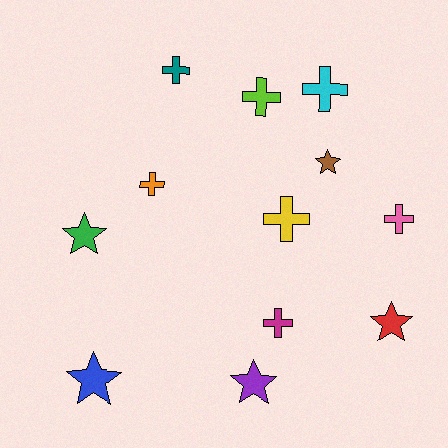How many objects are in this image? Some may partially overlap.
There are 12 objects.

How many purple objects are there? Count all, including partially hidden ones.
There is 1 purple object.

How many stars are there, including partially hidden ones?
There are 5 stars.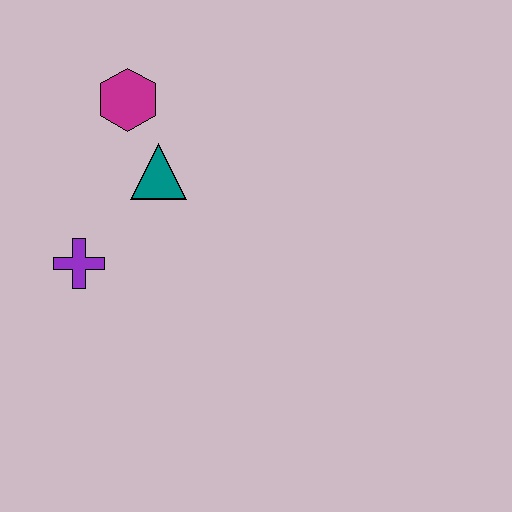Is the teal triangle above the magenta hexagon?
No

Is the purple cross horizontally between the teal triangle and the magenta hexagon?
No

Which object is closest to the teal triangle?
The magenta hexagon is closest to the teal triangle.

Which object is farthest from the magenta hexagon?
The purple cross is farthest from the magenta hexagon.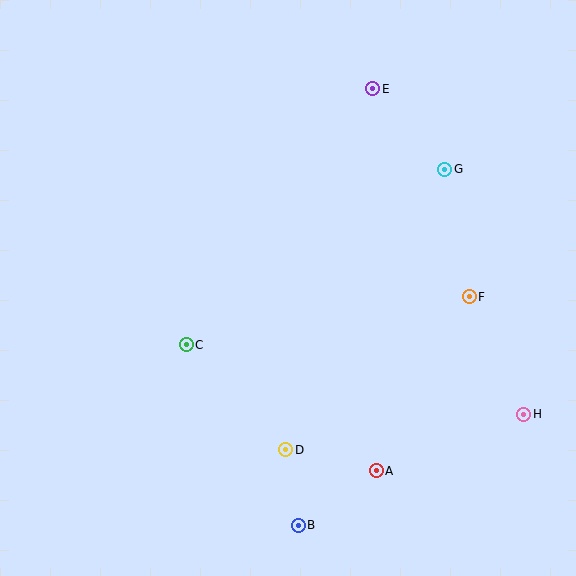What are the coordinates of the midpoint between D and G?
The midpoint between D and G is at (365, 310).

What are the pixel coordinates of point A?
Point A is at (376, 471).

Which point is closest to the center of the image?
Point C at (186, 345) is closest to the center.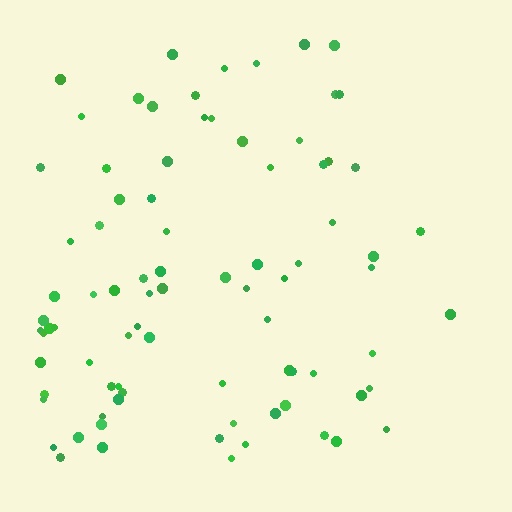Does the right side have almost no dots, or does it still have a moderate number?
Still a moderate number, just noticeably fewer than the left.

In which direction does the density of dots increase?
From right to left, with the left side densest.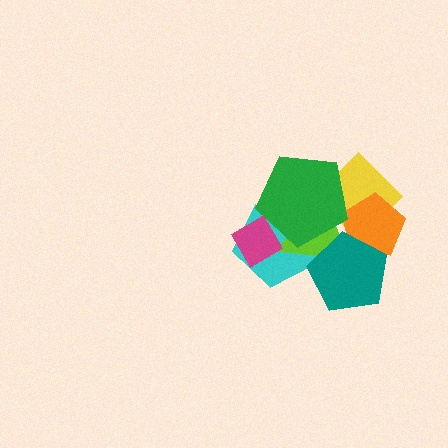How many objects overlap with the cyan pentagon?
4 objects overlap with the cyan pentagon.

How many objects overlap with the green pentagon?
4 objects overlap with the green pentagon.